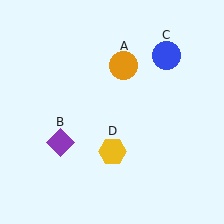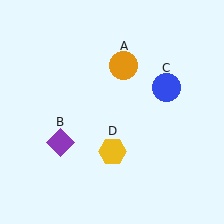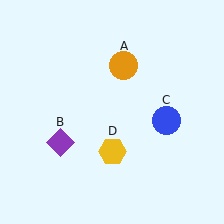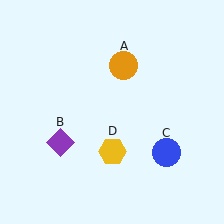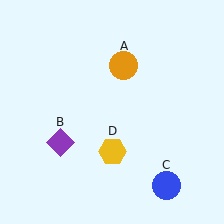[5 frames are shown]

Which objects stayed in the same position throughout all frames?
Orange circle (object A) and purple diamond (object B) and yellow hexagon (object D) remained stationary.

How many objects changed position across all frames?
1 object changed position: blue circle (object C).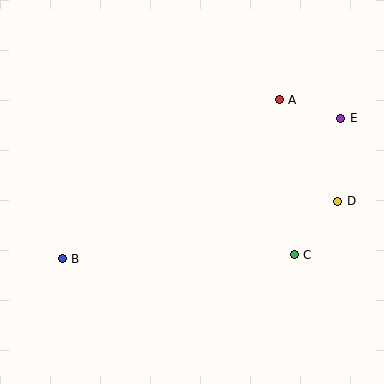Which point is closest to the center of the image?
Point C at (294, 255) is closest to the center.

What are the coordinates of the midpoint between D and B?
The midpoint between D and B is at (200, 230).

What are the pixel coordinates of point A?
Point A is at (279, 100).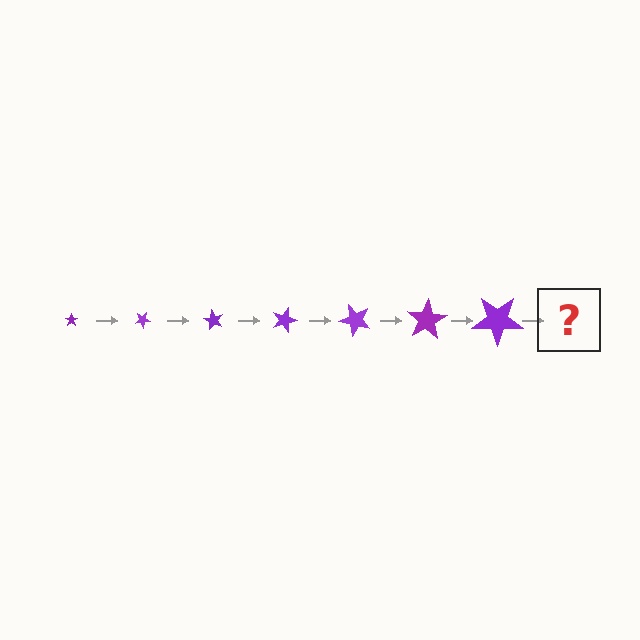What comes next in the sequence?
The next element should be a star, larger than the previous one and rotated 210 degrees from the start.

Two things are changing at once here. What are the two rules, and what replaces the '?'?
The two rules are that the star grows larger each step and it rotates 30 degrees each step. The '?' should be a star, larger than the previous one and rotated 210 degrees from the start.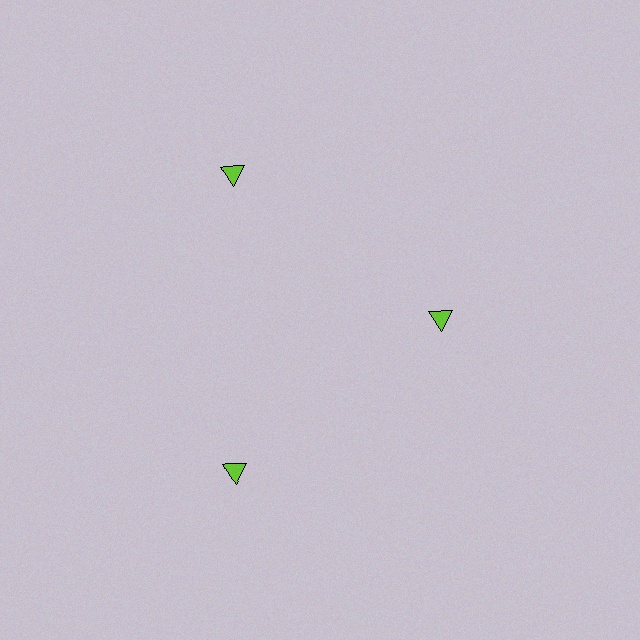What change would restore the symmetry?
The symmetry would be restored by moving it outward, back onto the ring so that all 3 triangles sit at equal angles and equal distance from the center.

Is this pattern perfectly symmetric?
No. The 3 lime triangles are arranged in a ring, but one element near the 3 o'clock position is pulled inward toward the center, breaking the 3-fold rotational symmetry.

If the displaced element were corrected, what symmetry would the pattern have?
It would have 3-fold rotational symmetry — the pattern would map onto itself every 120 degrees.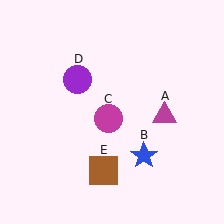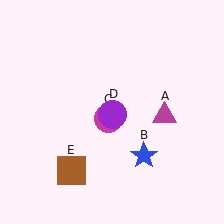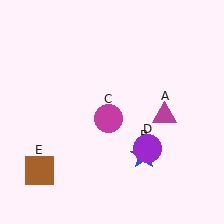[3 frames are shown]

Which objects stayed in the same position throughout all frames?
Magenta triangle (object A) and blue star (object B) and magenta circle (object C) remained stationary.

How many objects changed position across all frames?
2 objects changed position: purple circle (object D), brown square (object E).